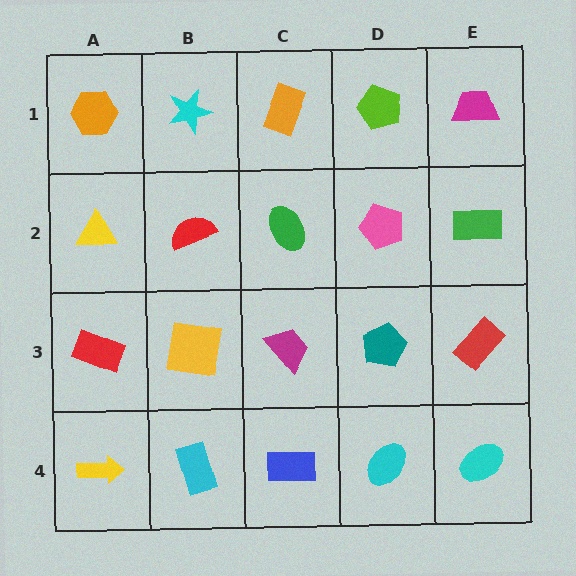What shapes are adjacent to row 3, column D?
A pink pentagon (row 2, column D), a cyan ellipse (row 4, column D), a magenta trapezoid (row 3, column C), a red rectangle (row 3, column E).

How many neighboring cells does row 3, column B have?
4.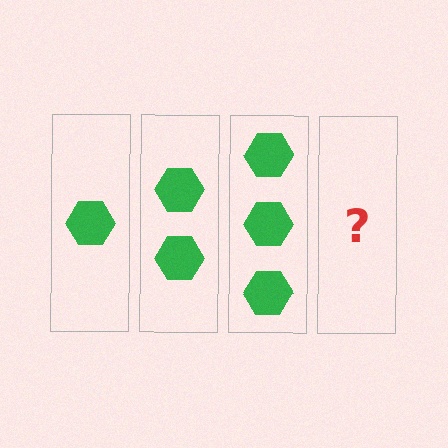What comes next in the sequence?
The next element should be 4 hexagons.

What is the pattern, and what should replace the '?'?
The pattern is that each step adds one more hexagon. The '?' should be 4 hexagons.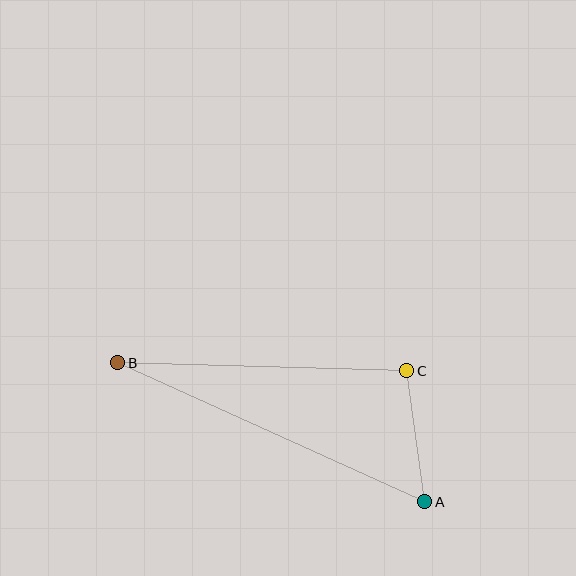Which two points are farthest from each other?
Points A and B are farthest from each other.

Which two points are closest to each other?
Points A and C are closest to each other.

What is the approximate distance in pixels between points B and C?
The distance between B and C is approximately 289 pixels.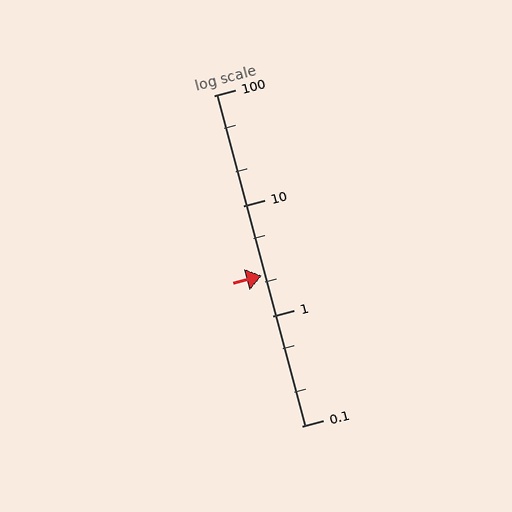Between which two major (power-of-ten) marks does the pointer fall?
The pointer is between 1 and 10.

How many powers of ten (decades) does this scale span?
The scale spans 3 decades, from 0.1 to 100.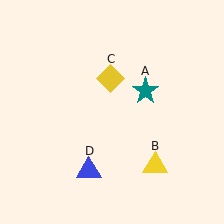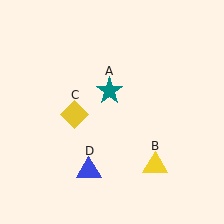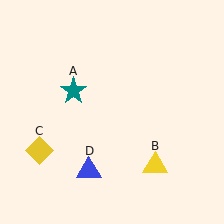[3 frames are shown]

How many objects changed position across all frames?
2 objects changed position: teal star (object A), yellow diamond (object C).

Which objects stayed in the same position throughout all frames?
Yellow triangle (object B) and blue triangle (object D) remained stationary.